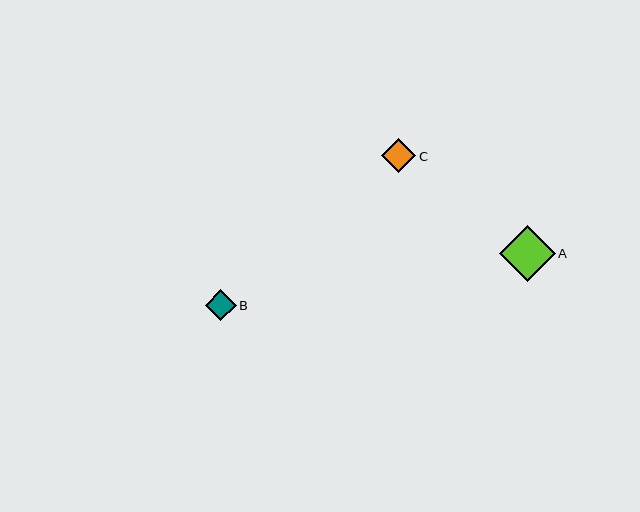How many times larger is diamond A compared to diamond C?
Diamond A is approximately 1.7 times the size of diamond C.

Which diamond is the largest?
Diamond A is the largest with a size of approximately 56 pixels.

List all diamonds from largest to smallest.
From largest to smallest: A, C, B.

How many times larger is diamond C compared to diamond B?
Diamond C is approximately 1.1 times the size of diamond B.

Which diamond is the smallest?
Diamond B is the smallest with a size of approximately 31 pixels.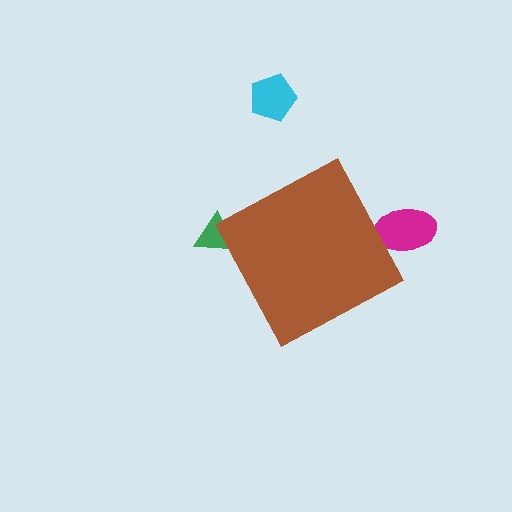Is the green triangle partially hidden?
Yes, the green triangle is partially hidden behind the brown diamond.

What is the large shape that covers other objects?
A brown diamond.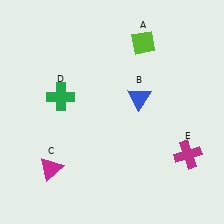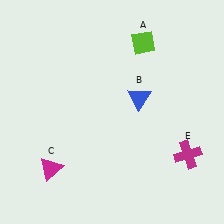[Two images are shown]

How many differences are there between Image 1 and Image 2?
There is 1 difference between the two images.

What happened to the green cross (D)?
The green cross (D) was removed in Image 2. It was in the top-left area of Image 1.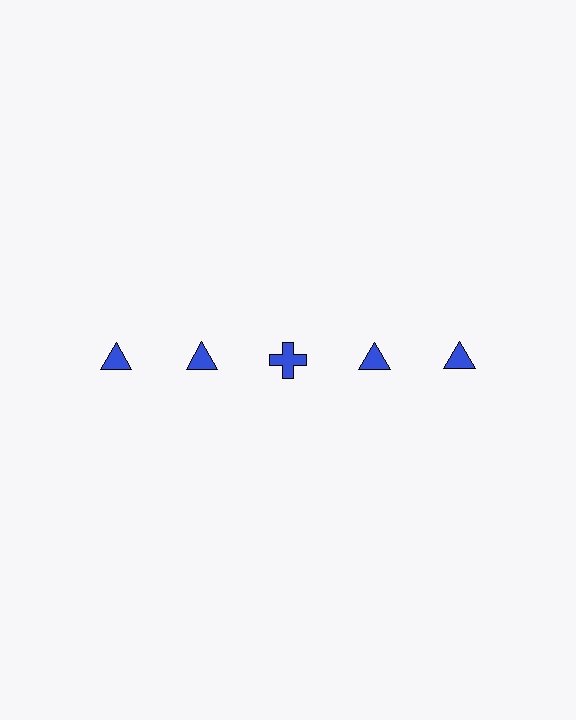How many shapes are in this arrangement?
There are 5 shapes arranged in a grid pattern.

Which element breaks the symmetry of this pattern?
The blue cross in the top row, center column breaks the symmetry. All other shapes are blue triangles.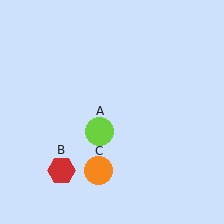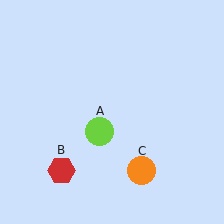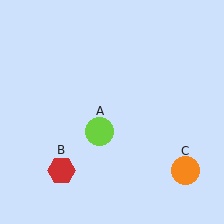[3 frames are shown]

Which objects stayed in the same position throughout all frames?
Lime circle (object A) and red hexagon (object B) remained stationary.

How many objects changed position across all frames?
1 object changed position: orange circle (object C).